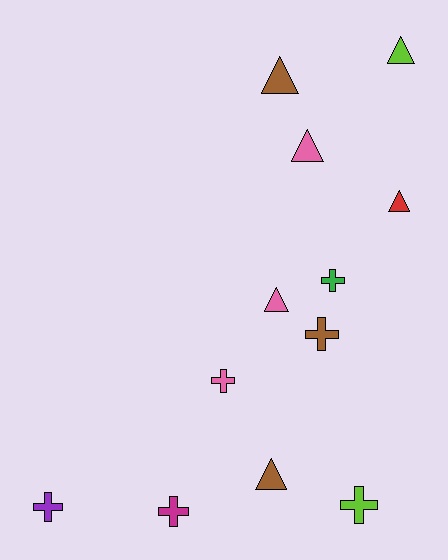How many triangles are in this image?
There are 6 triangles.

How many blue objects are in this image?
There are no blue objects.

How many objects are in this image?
There are 12 objects.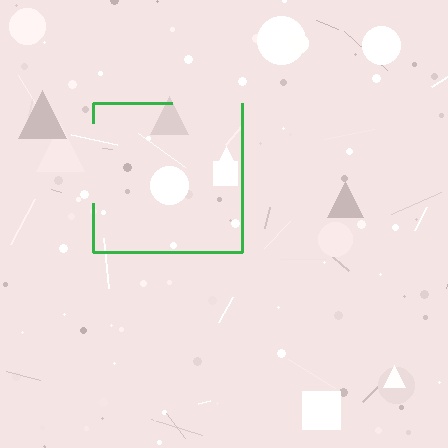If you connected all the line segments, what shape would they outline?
They would outline a square.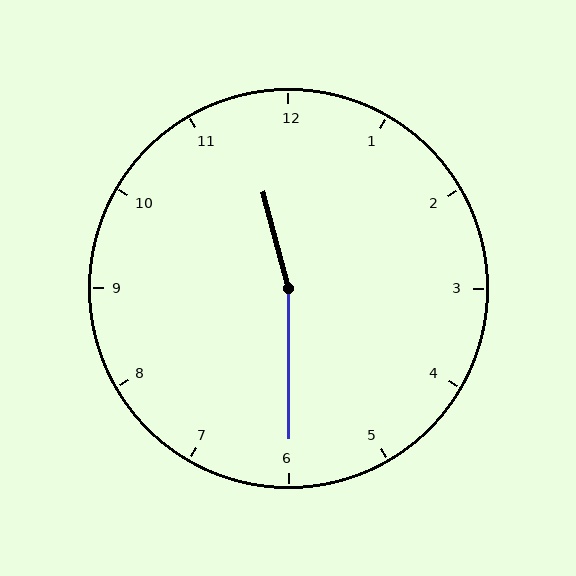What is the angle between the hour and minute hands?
Approximately 165 degrees.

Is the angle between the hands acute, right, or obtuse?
It is obtuse.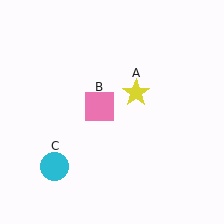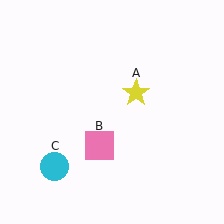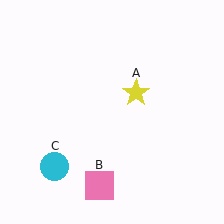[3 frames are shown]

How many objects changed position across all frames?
1 object changed position: pink square (object B).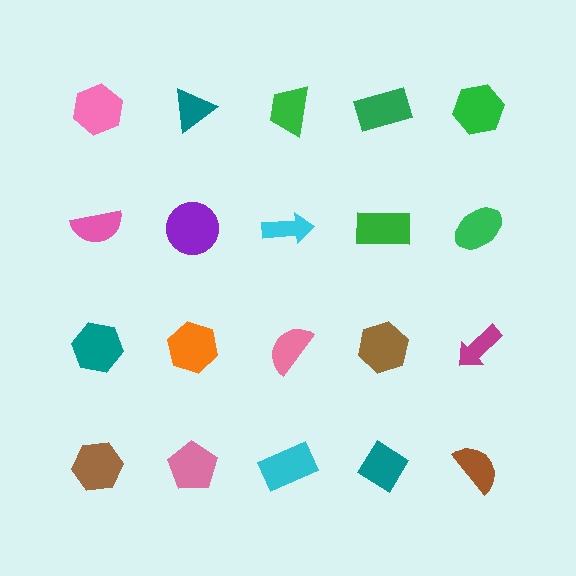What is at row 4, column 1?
A brown hexagon.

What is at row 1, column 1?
A pink hexagon.